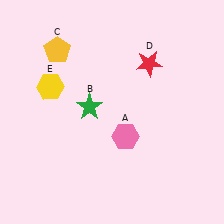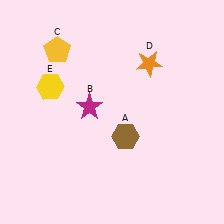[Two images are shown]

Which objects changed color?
A changed from pink to brown. B changed from green to magenta. D changed from red to orange.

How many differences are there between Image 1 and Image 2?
There are 3 differences between the two images.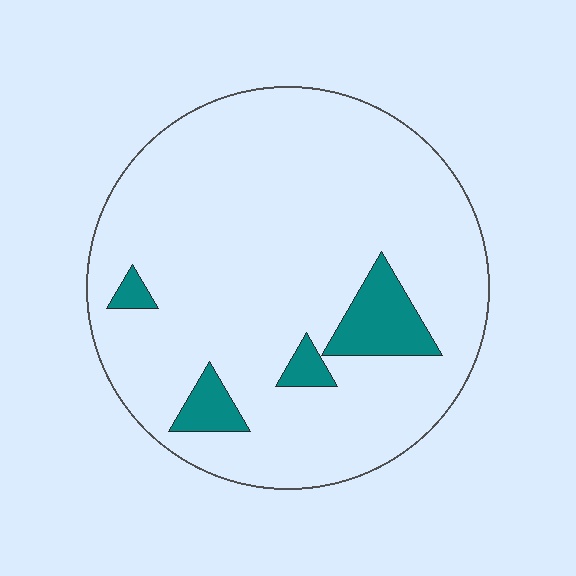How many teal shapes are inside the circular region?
4.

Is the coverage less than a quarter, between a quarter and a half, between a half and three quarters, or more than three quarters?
Less than a quarter.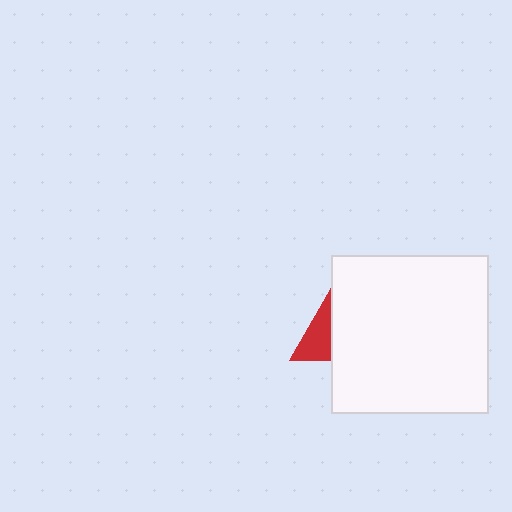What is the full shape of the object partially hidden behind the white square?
The partially hidden object is a red triangle.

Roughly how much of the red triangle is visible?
A small part of it is visible (roughly 32%).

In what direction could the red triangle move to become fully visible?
The red triangle could move left. That would shift it out from behind the white square entirely.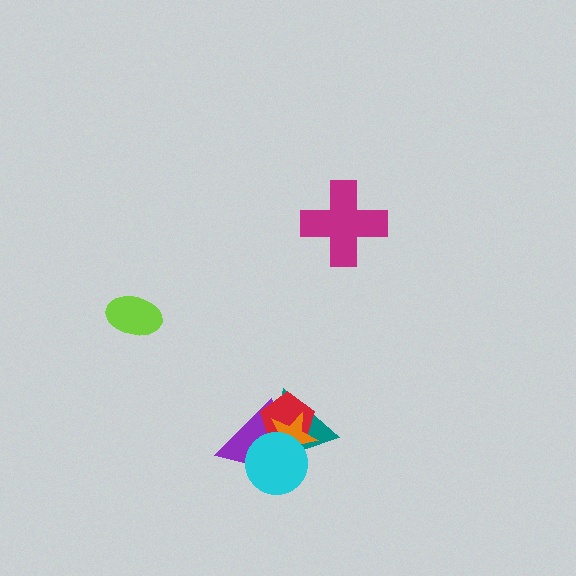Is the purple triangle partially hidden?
Yes, it is partially covered by another shape.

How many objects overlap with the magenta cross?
0 objects overlap with the magenta cross.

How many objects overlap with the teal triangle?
4 objects overlap with the teal triangle.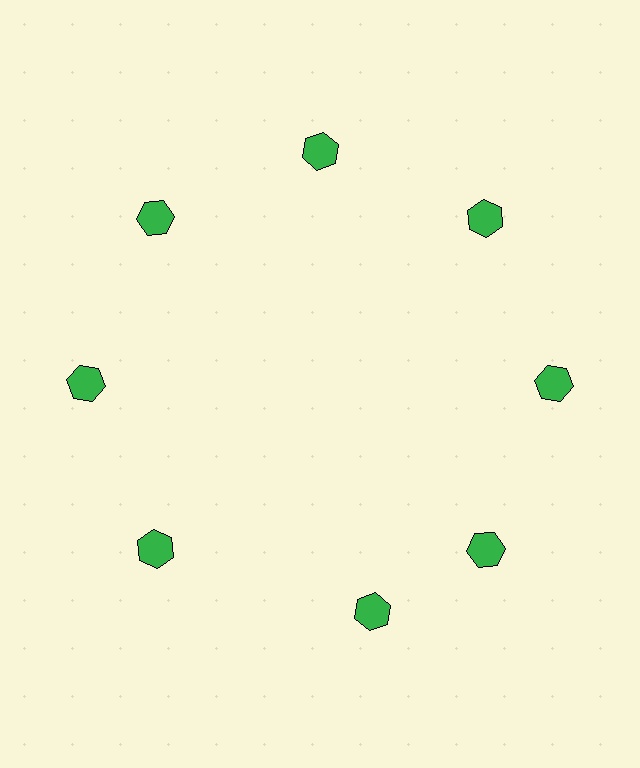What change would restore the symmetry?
The symmetry would be restored by rotating it back into even spacing with its neighbors so that all 8 hexagons sit at equal angles and equal distance from the center.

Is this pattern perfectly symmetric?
No. The 8 green hexagons are arranged in a ring, but one element near the 6 o'clock position is rotated out of alignment along the ring, breaking the 8-fold rotational symmetry.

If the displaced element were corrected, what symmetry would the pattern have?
It would have 8-fold rotational symmetry — the pattern would map onto itself every 45 degrees.